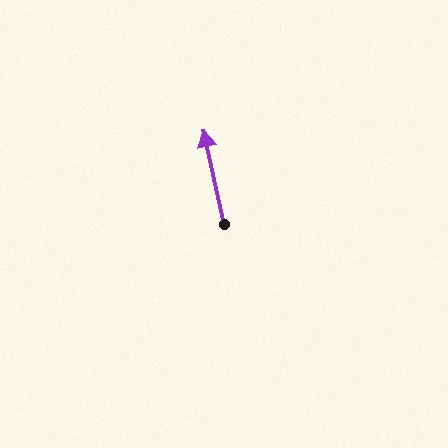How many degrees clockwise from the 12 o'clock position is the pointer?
Approximately 348 degrees.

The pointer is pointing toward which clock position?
Roughly 12 o'clock.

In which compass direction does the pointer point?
North.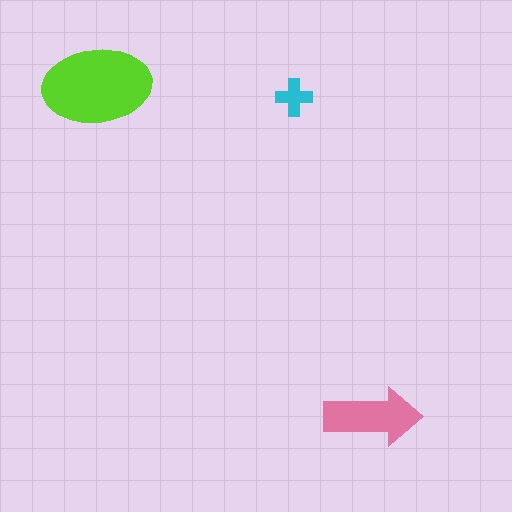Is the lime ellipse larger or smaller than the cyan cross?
Larger.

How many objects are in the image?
There are 3 objects in the image.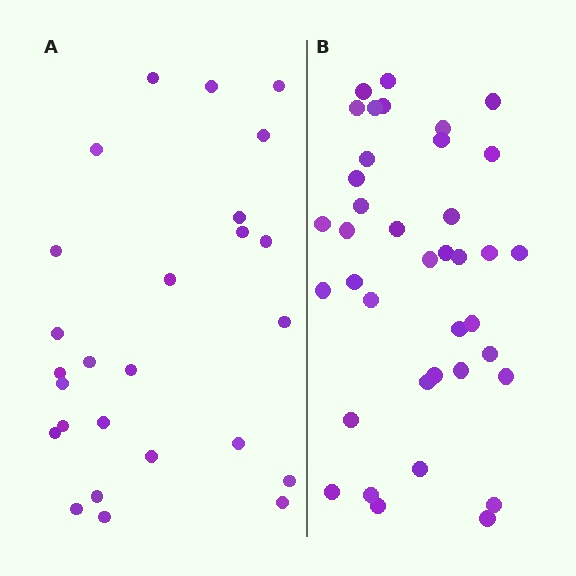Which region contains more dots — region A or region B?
Region B (the right region) has more dots.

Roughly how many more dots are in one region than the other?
Region B has roughly 12 or so more dots than region A.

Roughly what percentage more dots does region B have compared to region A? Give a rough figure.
About 45% more.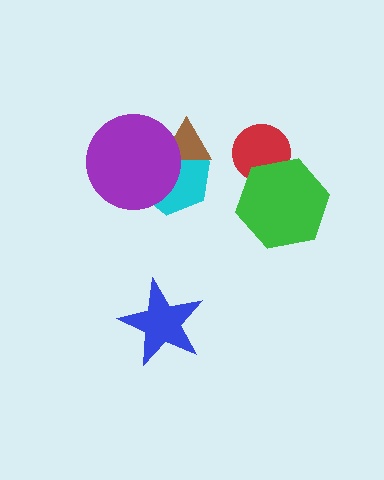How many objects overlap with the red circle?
1 object overlaps with the red circle.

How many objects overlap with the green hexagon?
1 object overlaps with the green hexagon.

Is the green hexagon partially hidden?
No, no other shape covers it.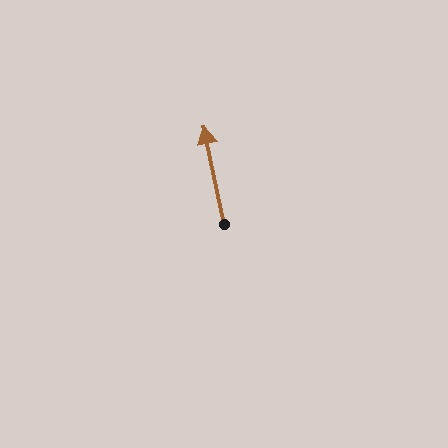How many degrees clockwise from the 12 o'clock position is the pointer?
Approximately 348 degrees.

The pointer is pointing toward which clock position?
Roughly 12 o'clock.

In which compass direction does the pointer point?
North.